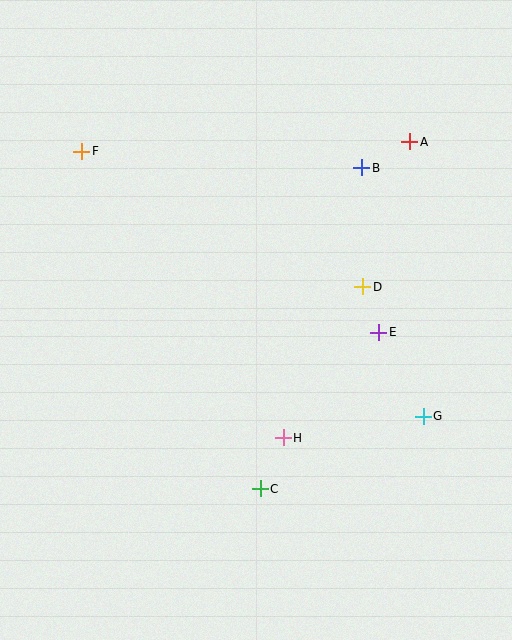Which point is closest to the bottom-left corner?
Point C is closest to the bottom-left corner.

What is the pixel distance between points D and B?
The distance between D and B is 119 pixels.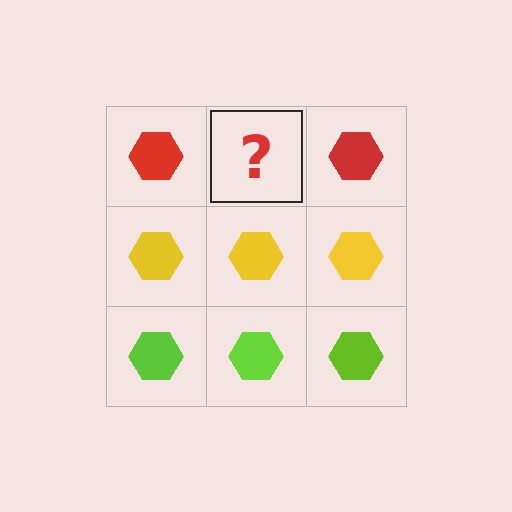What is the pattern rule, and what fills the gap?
The rule is that each row has a consistent color. The gap should be filled with a red hexagon.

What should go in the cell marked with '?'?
The missing cell should contain a red hexagon.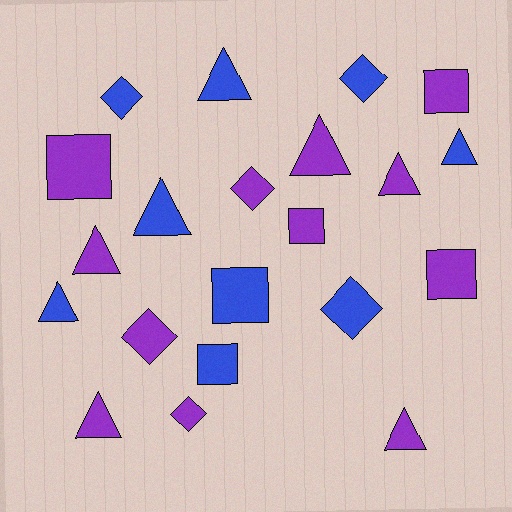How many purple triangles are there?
There are 5 purple triangles.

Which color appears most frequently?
Purple, with 12 objects.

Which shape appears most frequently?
Triangle, with 9 objects.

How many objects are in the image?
There are 21 objects.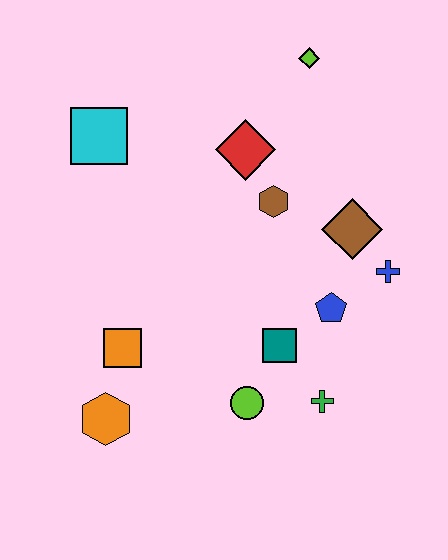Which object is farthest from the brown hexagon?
The orange hexagon is farthest from the brown hexagon.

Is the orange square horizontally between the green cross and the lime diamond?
No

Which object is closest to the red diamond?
The brown hexagon is closest to the red diamond.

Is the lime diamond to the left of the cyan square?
No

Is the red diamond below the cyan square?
Yes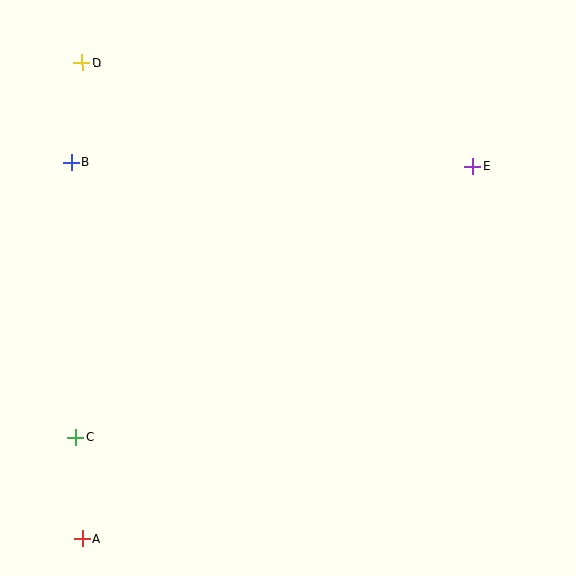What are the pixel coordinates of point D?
Point D is at (82, 63).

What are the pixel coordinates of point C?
Point C is at (76, 438).